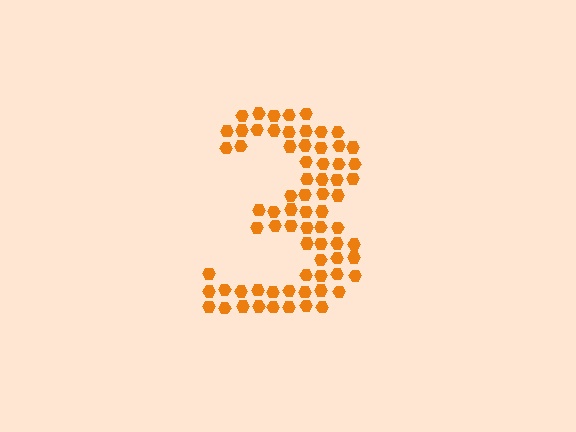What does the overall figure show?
The overall figure shows the digit 3.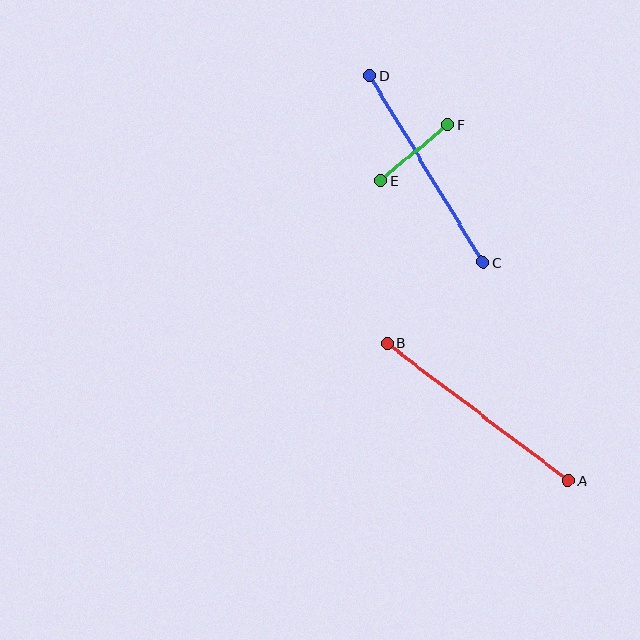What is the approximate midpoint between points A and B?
The midpoint is at approximately (478, 412) pixels.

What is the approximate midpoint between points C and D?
The midpoint is at approximately (426, 169) pixels.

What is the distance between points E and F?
The distance is approximately 87 pixels.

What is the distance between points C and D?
The distance is approximately 218 pixels.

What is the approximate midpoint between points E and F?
The midpoint is at approximately (414, 153) pixels.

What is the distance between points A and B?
The distance is approximately 228 pixels.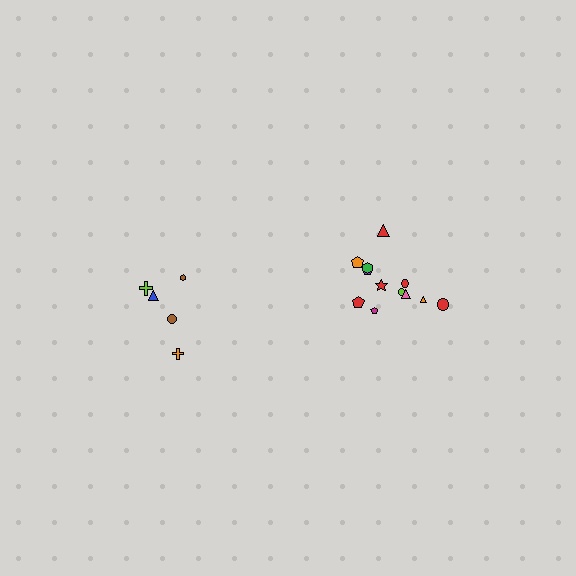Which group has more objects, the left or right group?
The right group.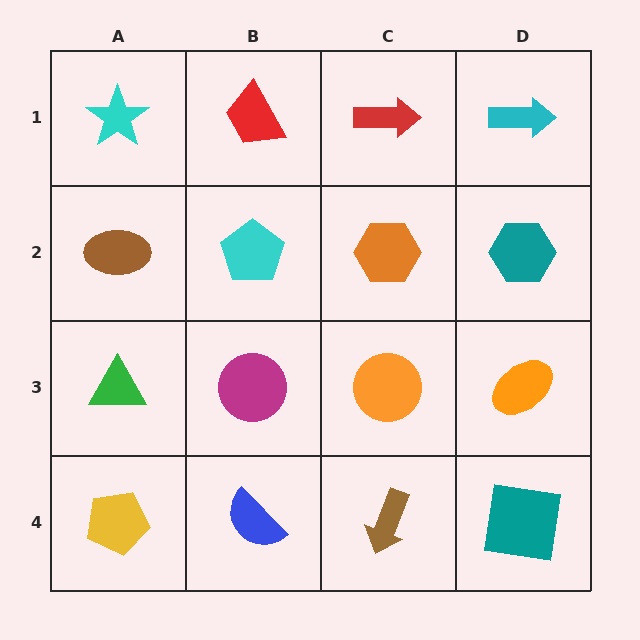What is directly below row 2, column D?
An orange ellipse.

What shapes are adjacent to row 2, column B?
A red trapezoid (row 1, column B), a magenta circle (row 3, column B), a brown ellipse (row 2, column A), an orange hexagon (row 2, column C).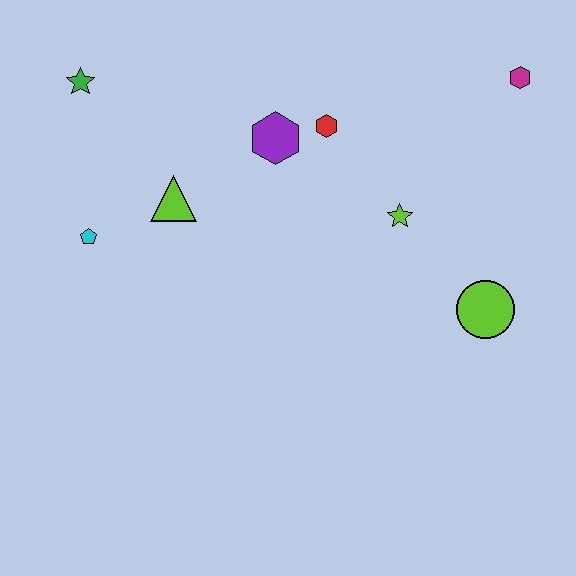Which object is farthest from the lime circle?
The green star is farthest from the lime circle.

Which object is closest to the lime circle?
The lime star is closest to the lime circle.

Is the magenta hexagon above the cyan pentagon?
Yes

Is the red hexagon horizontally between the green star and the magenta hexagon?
Yes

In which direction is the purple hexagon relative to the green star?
The purple hexagon is to the right of the green star.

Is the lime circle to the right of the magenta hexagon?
No